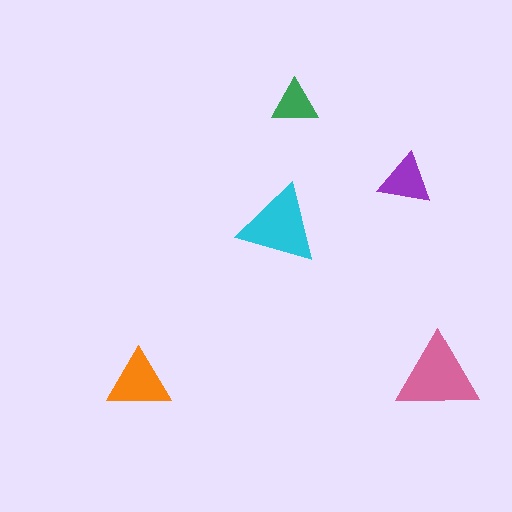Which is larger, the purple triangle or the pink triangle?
The pink one.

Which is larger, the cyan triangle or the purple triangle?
The cyan one.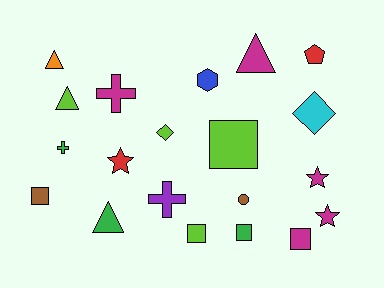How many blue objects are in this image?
There is 1 blue object.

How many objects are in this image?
There are 20 objects.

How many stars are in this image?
There are 3 stars.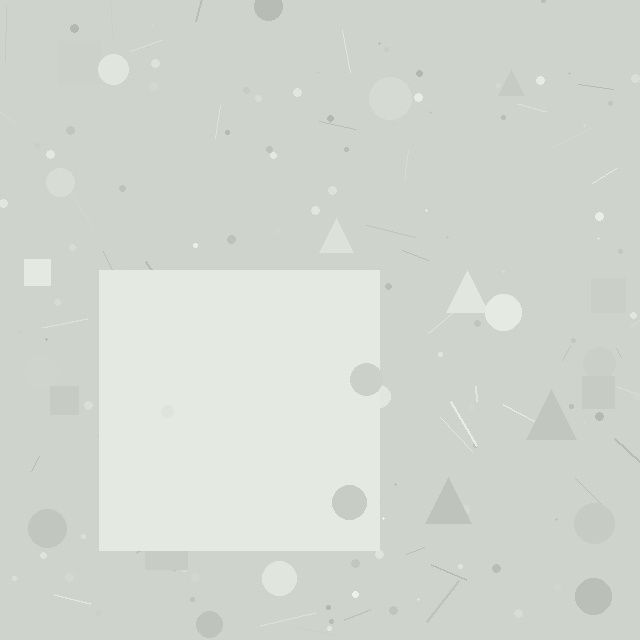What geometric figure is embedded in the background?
A square is embedded in the background.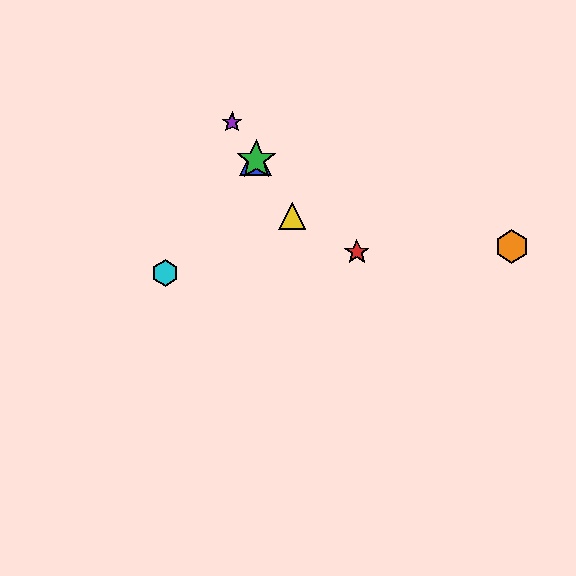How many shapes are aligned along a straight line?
4 shapes (the blue triangle, the green star, the yellow triangle, the purple star) are aligned along a straight line.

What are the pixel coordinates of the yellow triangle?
The yellow triangle is at (292, 216).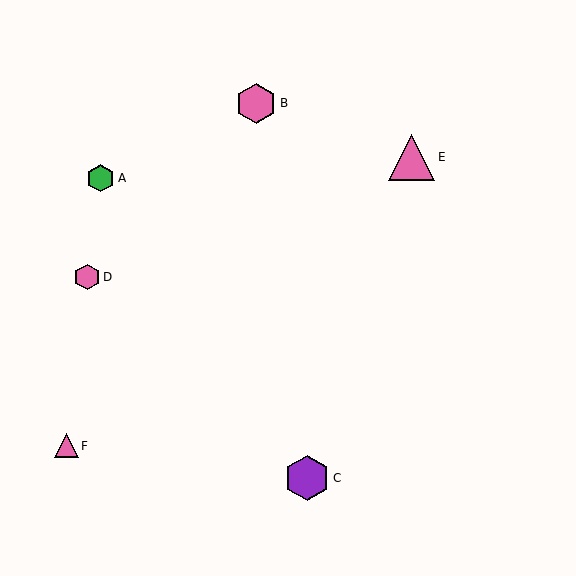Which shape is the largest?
The pink triangle (labeled E) is the largest.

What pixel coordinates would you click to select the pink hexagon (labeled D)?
Click at (87, 277) to select the pink hexagon D.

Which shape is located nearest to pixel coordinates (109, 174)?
The green hexagon (labeled A) at (101, 178) is nearest to that location.